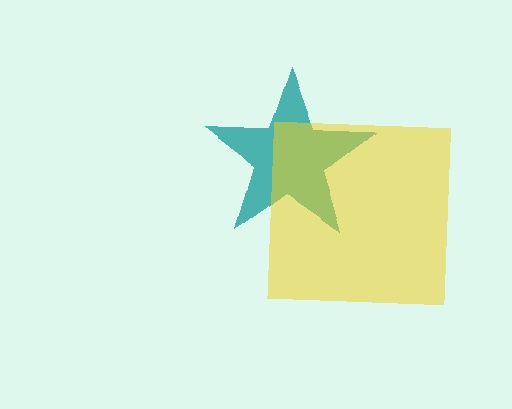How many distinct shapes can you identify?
There are 2 distinct shapes: a teal star, a yellow square.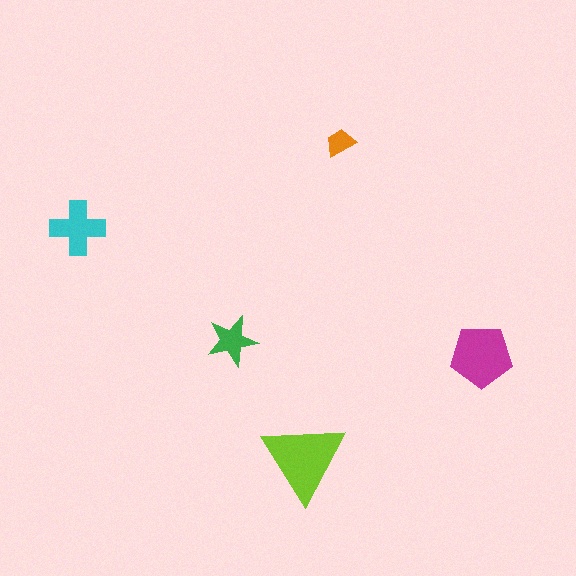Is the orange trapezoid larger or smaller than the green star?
Smaller.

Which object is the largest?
The lime triangle.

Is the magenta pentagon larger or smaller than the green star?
Larger.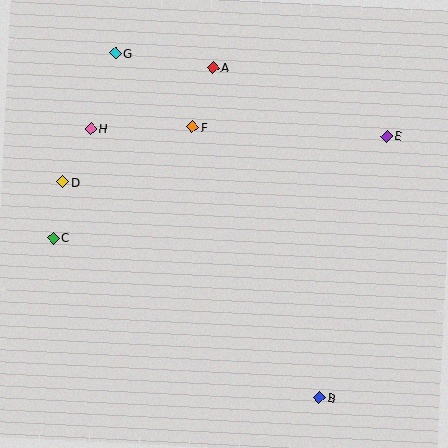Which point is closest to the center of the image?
Point F at (192, 127) is closest to the center.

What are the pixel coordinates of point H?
Point H is at (91, 129).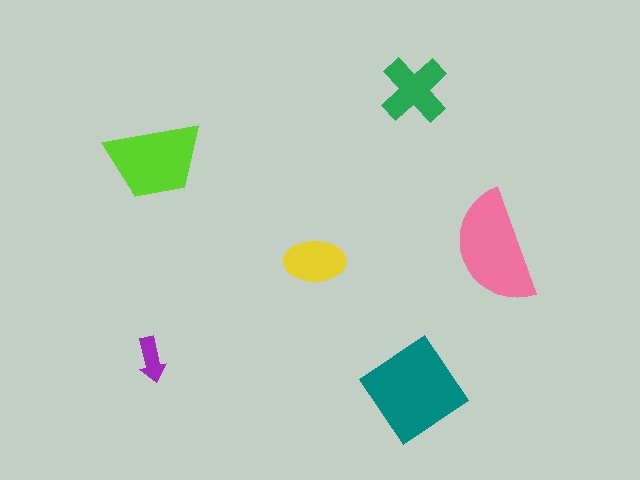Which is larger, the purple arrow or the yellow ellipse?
The yellow ellipse.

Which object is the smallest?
The purple arrow.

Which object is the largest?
The teal diamond.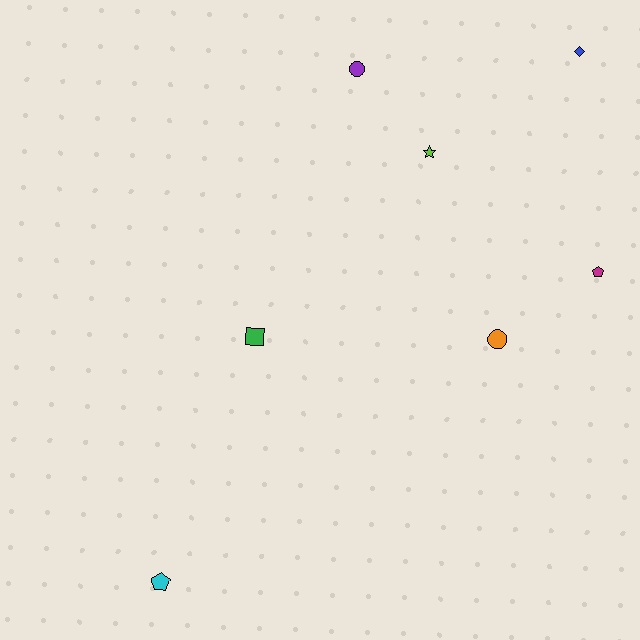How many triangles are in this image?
There are no triangles.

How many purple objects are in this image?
There is 1 purple object.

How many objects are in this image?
There are 7 objects.